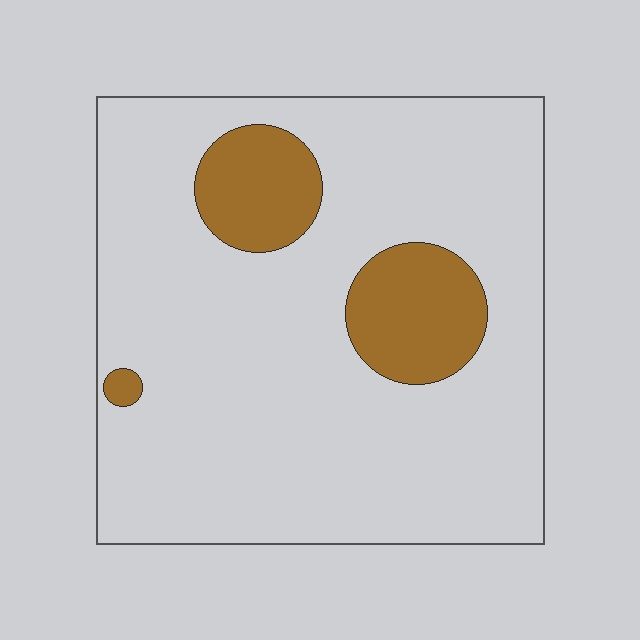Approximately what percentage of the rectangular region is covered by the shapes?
Approximately 15%.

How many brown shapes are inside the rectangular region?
3.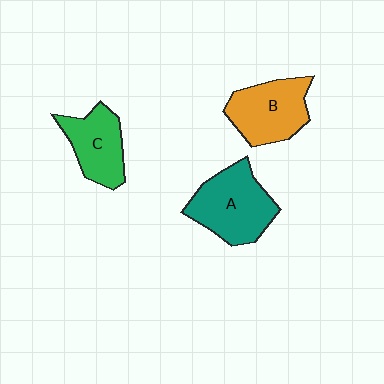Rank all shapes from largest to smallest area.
From largest to smallest: A (teal), B (orange), C (green).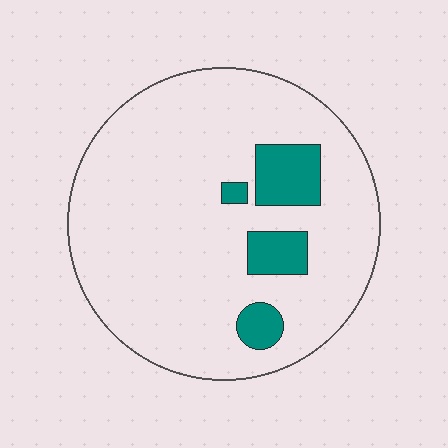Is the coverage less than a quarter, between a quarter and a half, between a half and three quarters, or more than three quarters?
Less than a quarter.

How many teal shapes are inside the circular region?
4.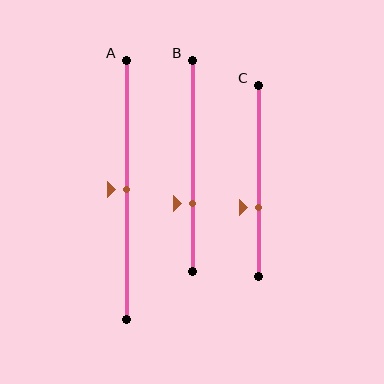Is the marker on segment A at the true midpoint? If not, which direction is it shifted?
Yes, the marker on segment A is at the true midpoint.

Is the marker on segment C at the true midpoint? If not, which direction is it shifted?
No, the marker on segment C is shifted downward by about 14% of the segment length.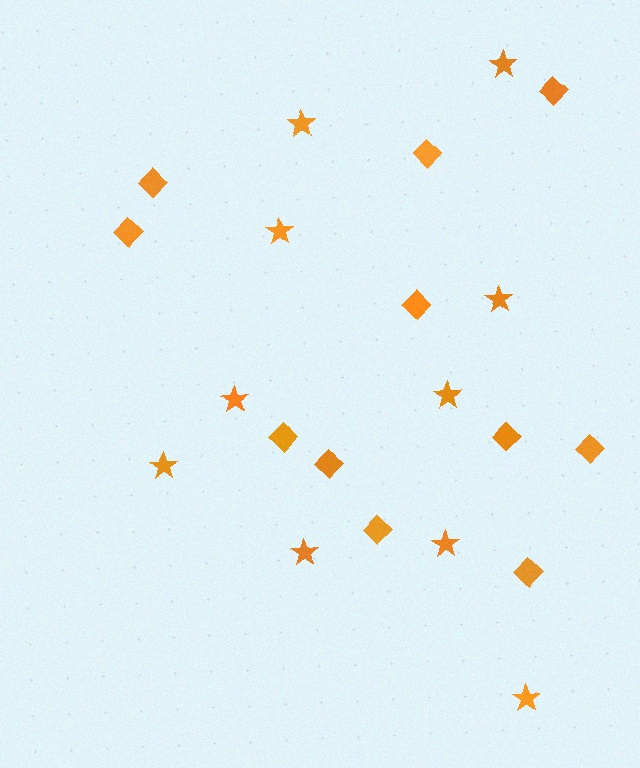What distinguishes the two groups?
There are 2 groups: one group of stars (10) and one group of diamonds (11).